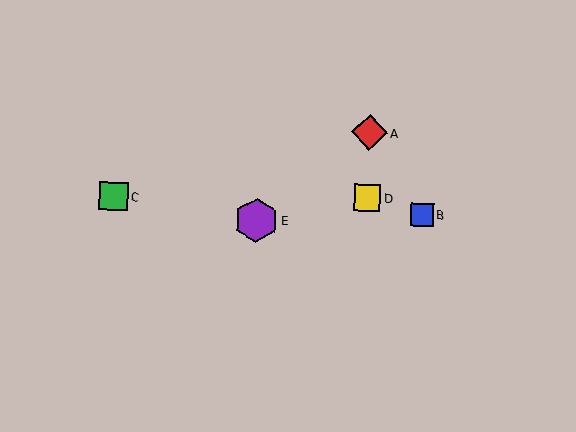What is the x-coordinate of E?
Object E is at x≈256.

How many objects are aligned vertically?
2 objects (A, D) are aligned vertically.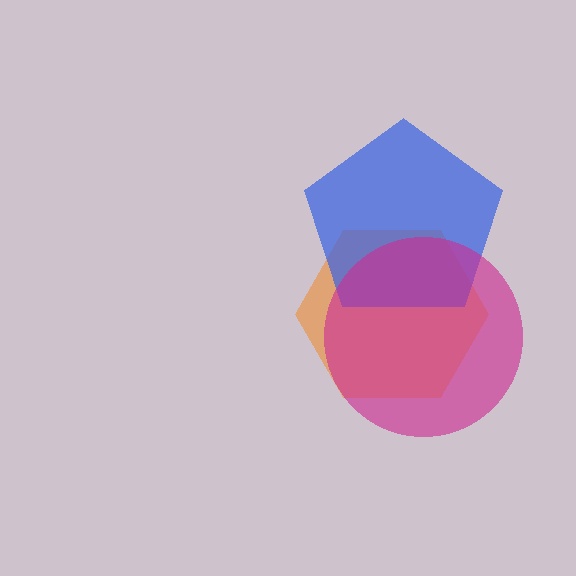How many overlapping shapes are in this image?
There are 3 overlapping shapes in the image.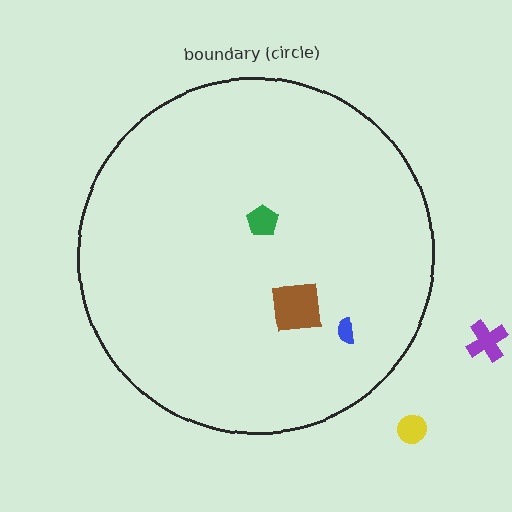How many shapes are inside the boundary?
3 inside, 2 outside.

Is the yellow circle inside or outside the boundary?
Outside.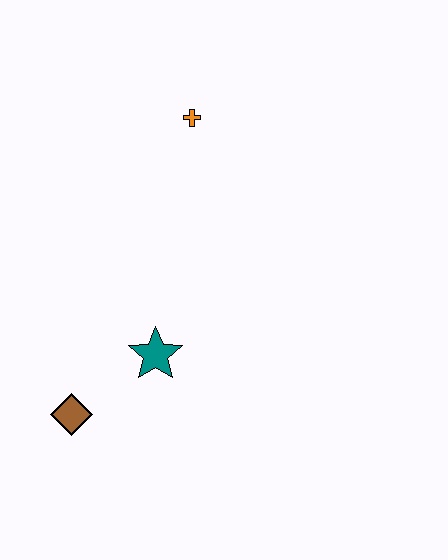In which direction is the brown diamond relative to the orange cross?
The brown diamond is below the orange cross.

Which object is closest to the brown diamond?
The teal star is closest to the brown diamond.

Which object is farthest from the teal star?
The orange cross is farthest from the teal star.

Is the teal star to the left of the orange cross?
Yes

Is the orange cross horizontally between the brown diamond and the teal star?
No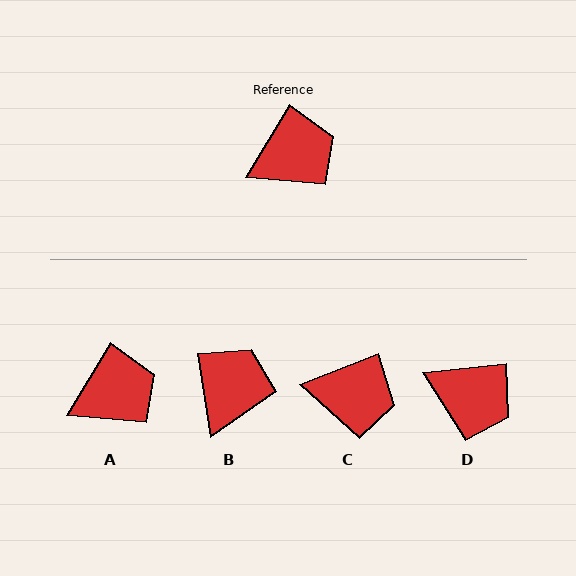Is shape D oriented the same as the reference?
No, it is off by about 53 degrees.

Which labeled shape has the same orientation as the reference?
A.